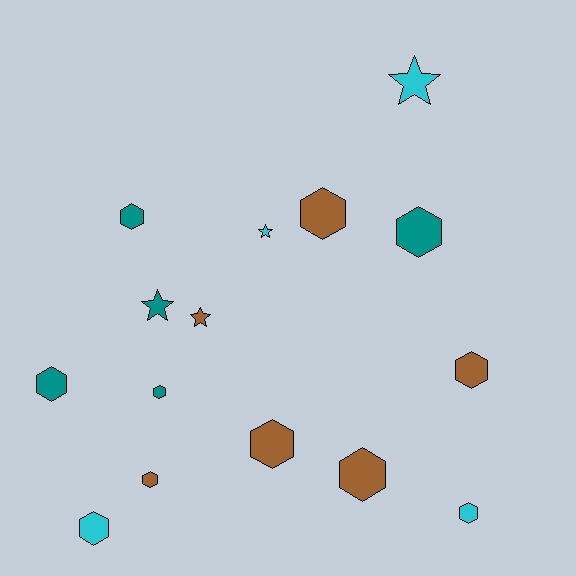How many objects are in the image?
There are 15 objects.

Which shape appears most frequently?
Hexagon, with 11 objects.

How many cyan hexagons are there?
There are 2 cyan hexagons.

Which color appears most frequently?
Brown, with 6 objects.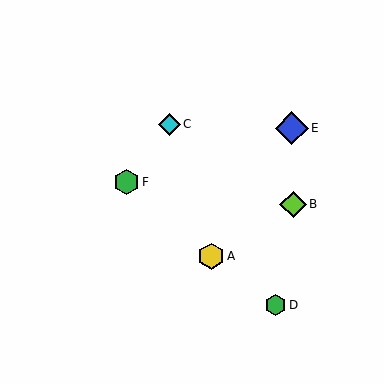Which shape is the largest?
The blue diamond (labeled E) is the largest.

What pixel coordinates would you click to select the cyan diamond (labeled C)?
Click at (169, 124) to select the cyan diamond C.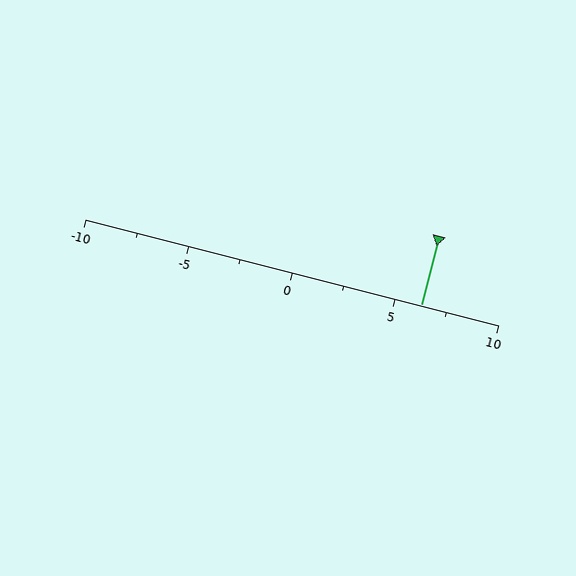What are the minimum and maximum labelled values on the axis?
The axis runs from -10 to 10.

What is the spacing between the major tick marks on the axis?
The major ticks are spaced 5 apart.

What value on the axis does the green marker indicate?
The marker indicates approximately 6.2.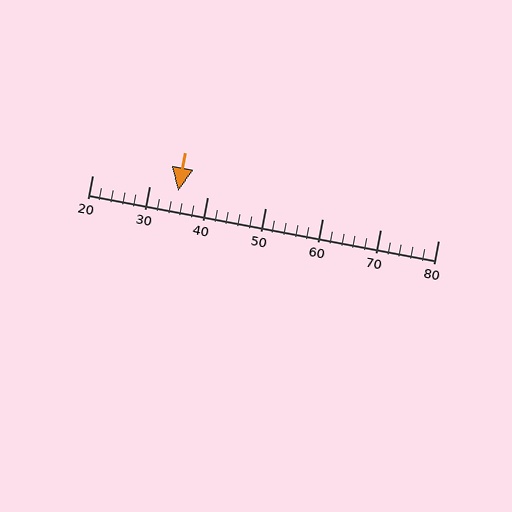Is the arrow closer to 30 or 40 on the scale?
The arrow is closer to 30.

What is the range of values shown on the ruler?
The ruler shows values from 20 to 80.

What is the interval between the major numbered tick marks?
The major tick marks are spaced 10 units apart.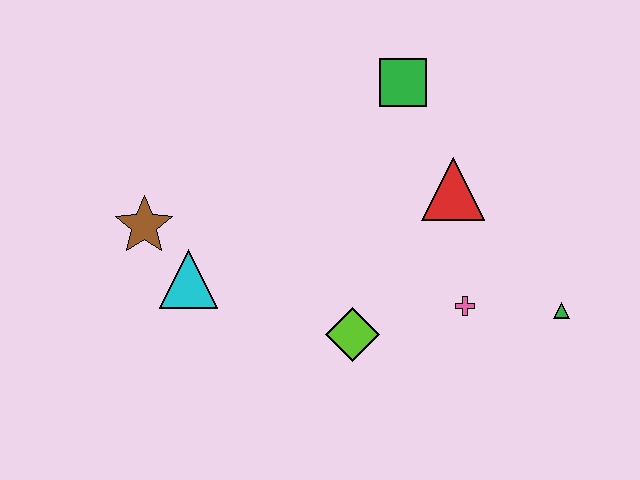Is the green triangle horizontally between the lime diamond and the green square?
No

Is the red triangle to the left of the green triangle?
Yes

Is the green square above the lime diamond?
Yes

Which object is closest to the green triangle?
The pink cross is closest to the green triangle.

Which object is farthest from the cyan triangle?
The green triangle is farthest from the cyan triangle.